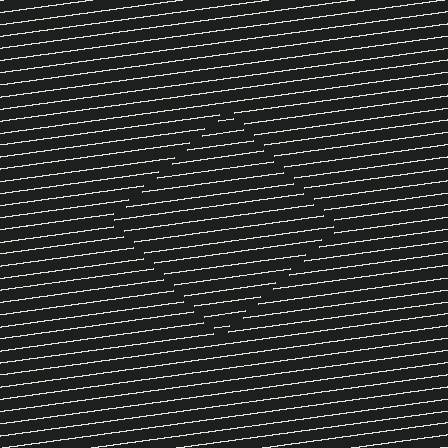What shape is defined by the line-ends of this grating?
An illusory square. The interior of the shape contains the same grating, shifted by half a period — the contour is defined by the phase discontinuity where line-ends from the inner and outer gratings abut.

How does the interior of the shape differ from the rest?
The interior of the shape contains the same grating, shifted by half a period — the contour is defined by the phase discontinuity where line-ends from the inner and outer gratings abut.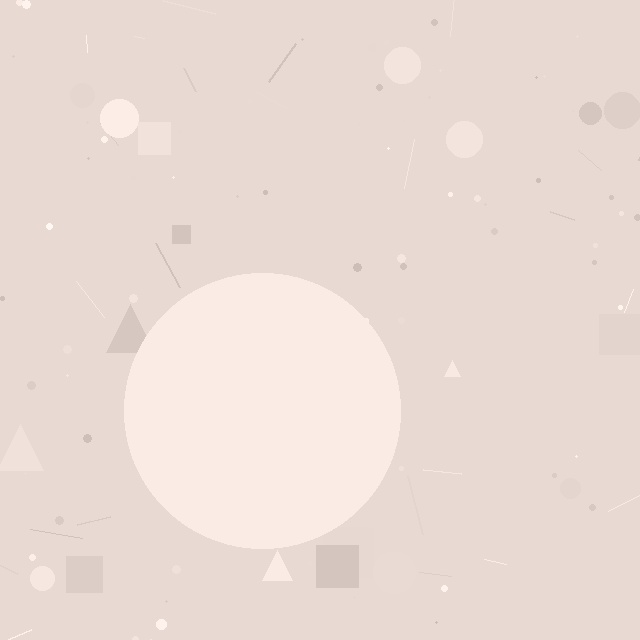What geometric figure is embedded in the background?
A circle is embedded in the background.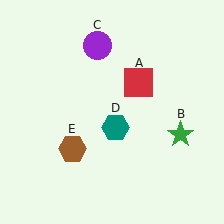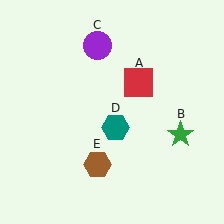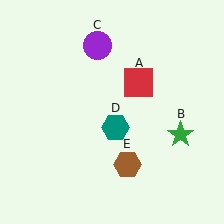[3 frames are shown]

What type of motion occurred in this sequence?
The brown hexagon (object E) rotated counterclockwise around the center of the scene.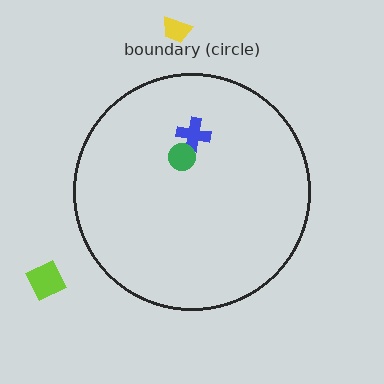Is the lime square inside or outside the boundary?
Outside.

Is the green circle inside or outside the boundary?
Inside.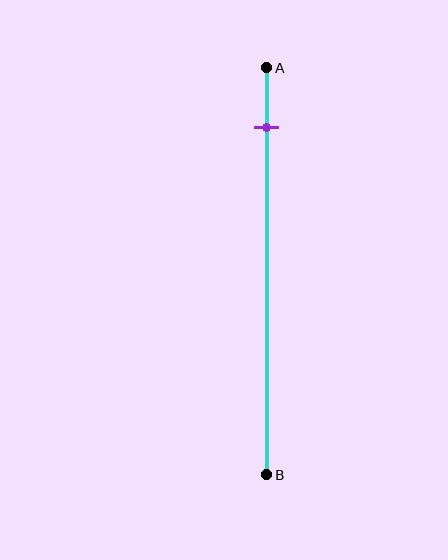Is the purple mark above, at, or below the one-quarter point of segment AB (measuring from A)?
The purple mark is above the one-quarter point of segment AB.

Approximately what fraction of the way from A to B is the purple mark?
The purple mark is approximately 15% of the way from A to B.